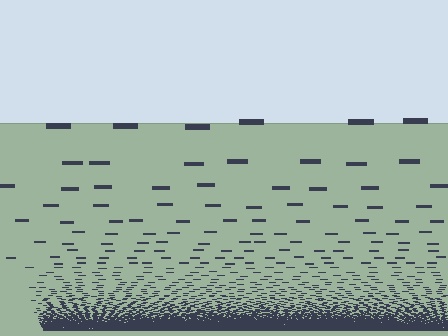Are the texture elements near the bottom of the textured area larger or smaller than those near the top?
Smaller. The gradient is inverted — elements near the bottom are smaller and denser.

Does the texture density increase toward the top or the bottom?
Density increases toward the bottom.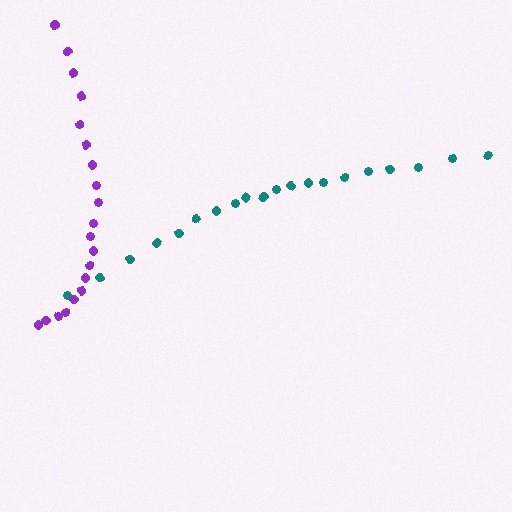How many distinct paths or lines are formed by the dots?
There are 2 distinct paths.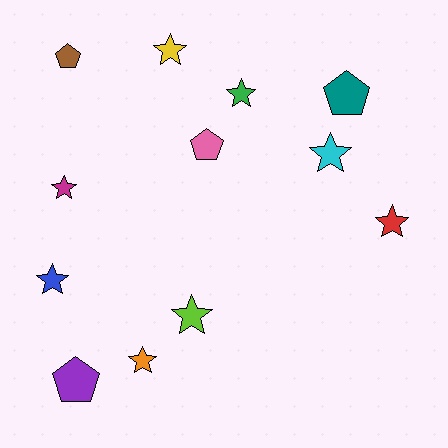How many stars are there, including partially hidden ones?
There are 8 stars.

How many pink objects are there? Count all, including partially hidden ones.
There is 1 pink object.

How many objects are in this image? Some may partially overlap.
There are 12 objects.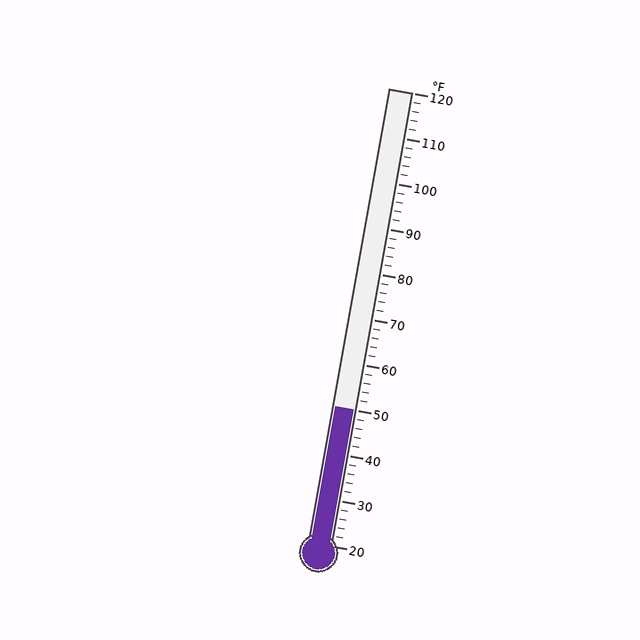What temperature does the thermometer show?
The thermometer shows approximately 50°F.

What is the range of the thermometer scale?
The thermometer scale ranges from 20°F to 120°F.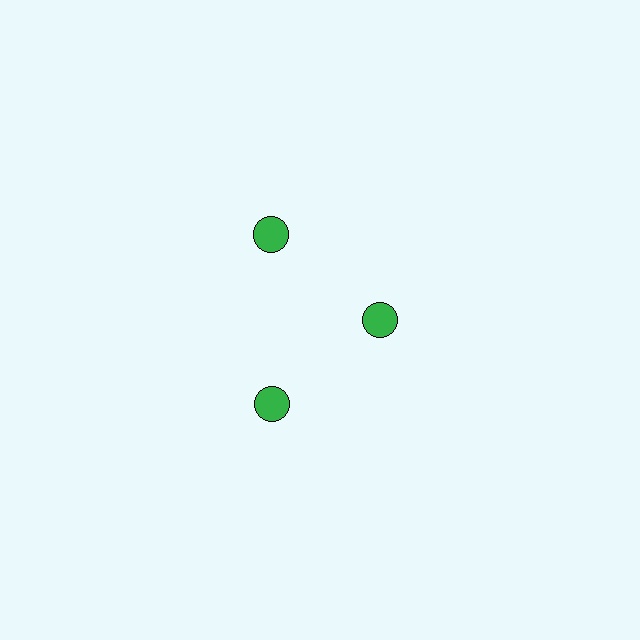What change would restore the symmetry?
The symmetry would be restored by moving it outward, back onto the ring so that all 3 circles sit at equal angles and equal distance from the center.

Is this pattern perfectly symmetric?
No. The 3 green circles are arranged in a ring, but one element near the 3 o'clock position is pulled inward toward the center, breaking the 3-fold rotational symmetry.